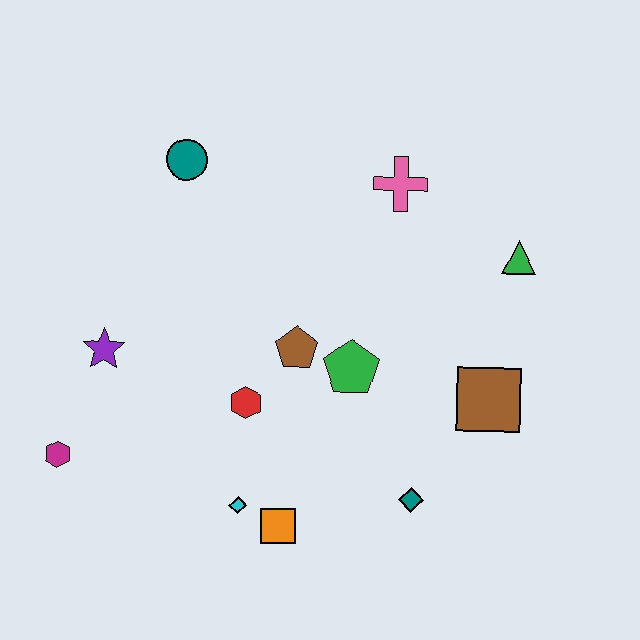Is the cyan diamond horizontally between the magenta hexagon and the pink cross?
Yes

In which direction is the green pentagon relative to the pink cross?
The green pentagon is below the pink cross.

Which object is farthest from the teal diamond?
The teal circle is farthest from the teal diamond.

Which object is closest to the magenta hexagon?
The purple star is closest to the magenta hexagon.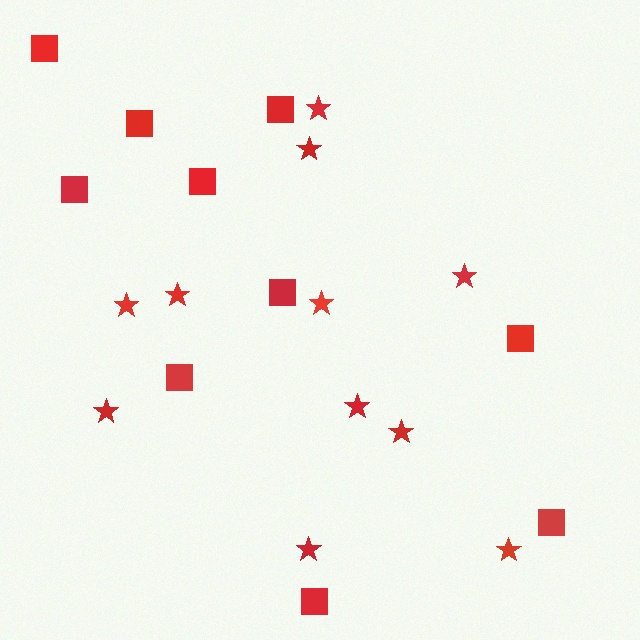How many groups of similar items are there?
There are 2 groups: one group of stars (11) and one group of squares (10).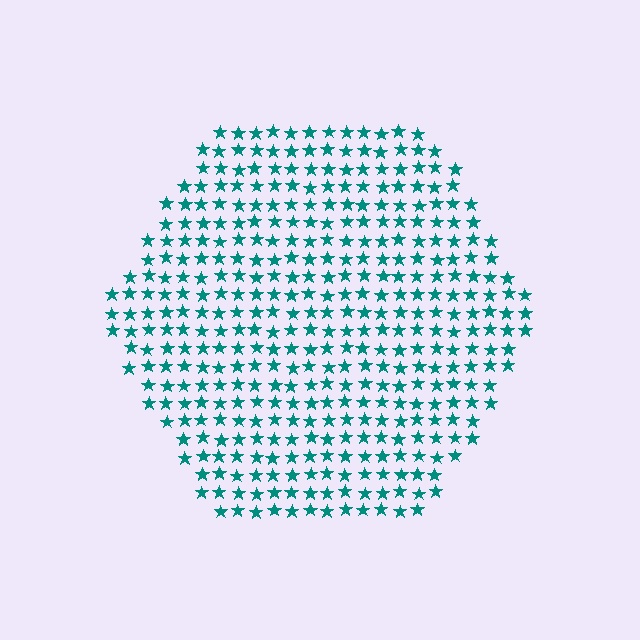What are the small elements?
The small elements are stars.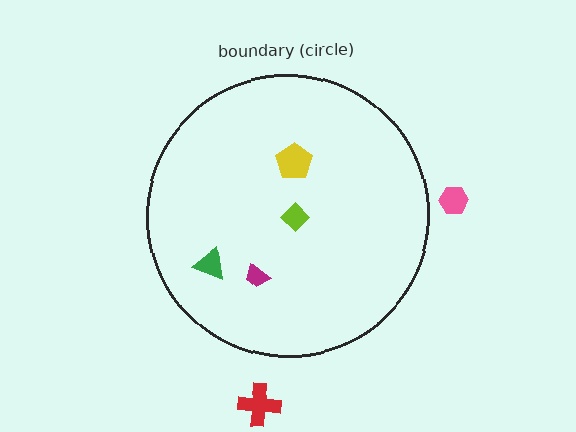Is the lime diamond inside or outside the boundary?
Inside.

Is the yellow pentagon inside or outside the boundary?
Inside.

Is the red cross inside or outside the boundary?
Outside.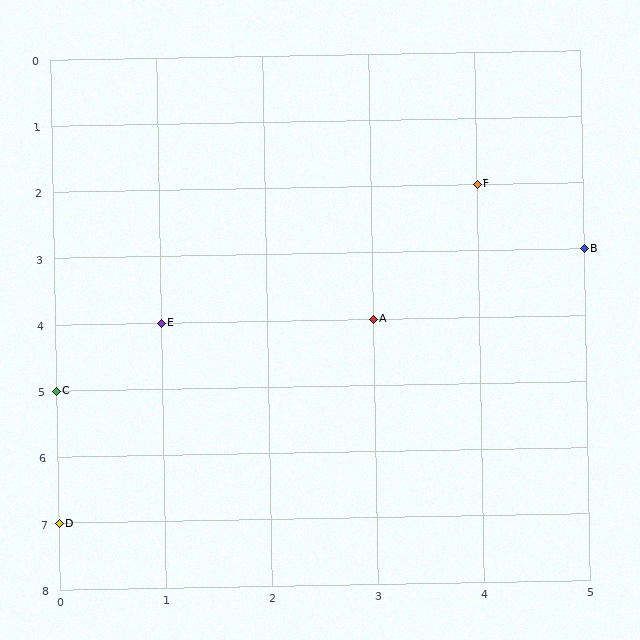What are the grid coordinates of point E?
Point E is at grid coordinates (1, 4).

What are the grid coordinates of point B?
Point B is at grid coordinates (5, 3).